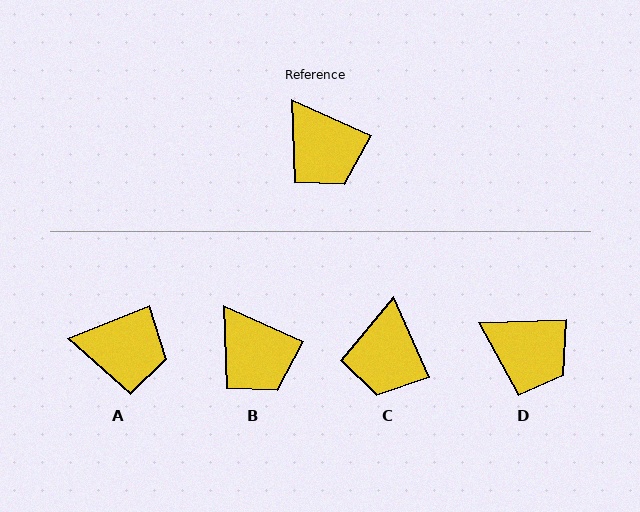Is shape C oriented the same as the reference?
No, it is off by about 42 degrees.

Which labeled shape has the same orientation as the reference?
B.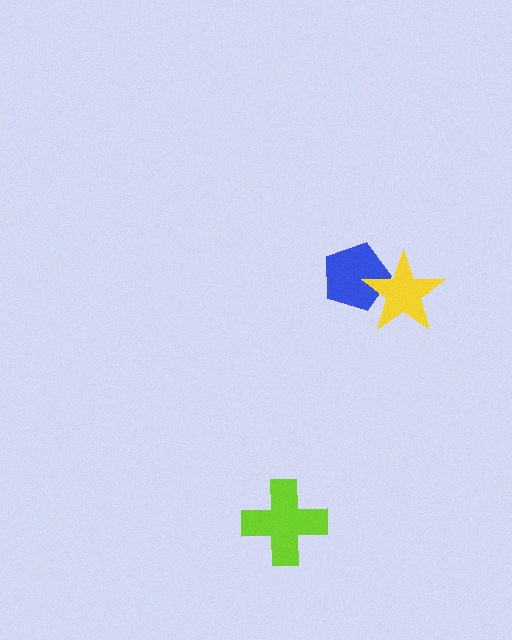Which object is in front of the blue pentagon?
The yellow star is in front of the blue pentagon.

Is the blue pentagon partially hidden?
Yes, it is partially covered by another shape.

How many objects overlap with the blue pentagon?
1 object overlaps with the blue pentagon.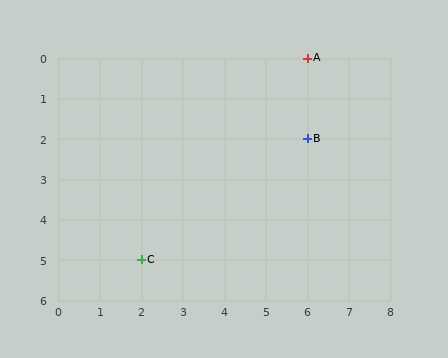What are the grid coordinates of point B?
Point B is at grid coordinates (6, 2).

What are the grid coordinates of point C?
Point C is at grid coordinates (2, 5).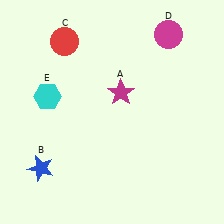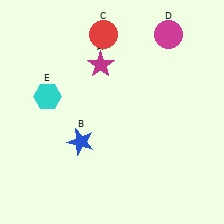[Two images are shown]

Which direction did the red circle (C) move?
The red circle (C) moved right.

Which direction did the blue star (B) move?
The blue star (B) moved right.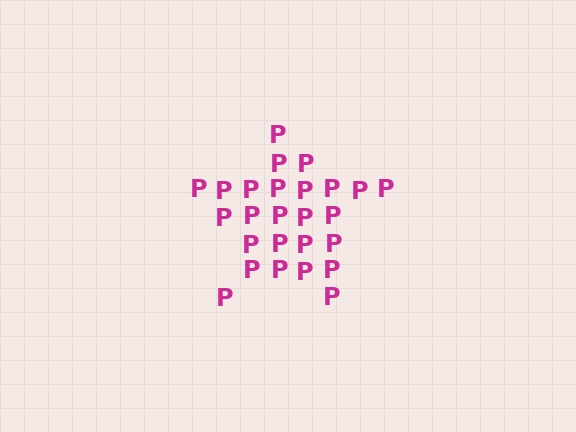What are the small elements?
The small elements are letter P's.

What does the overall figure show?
The overall figure shows a star.